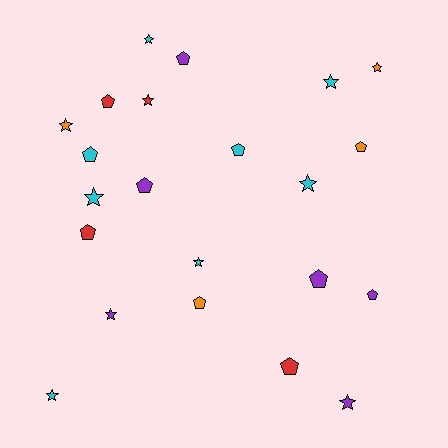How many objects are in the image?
There are 22 objects.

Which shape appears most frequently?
Pentagon, with 11 objects.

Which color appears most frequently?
Cyan, with 8 objects.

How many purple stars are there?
There are 2 purple stars.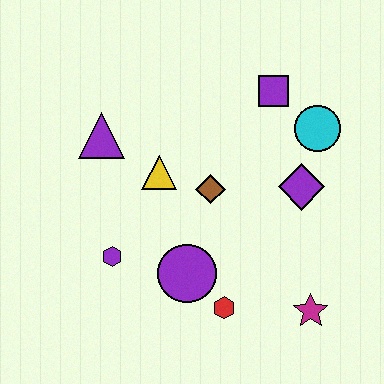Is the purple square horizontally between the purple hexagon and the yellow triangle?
No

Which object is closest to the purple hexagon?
The purple circle is closest to the purple hexagon.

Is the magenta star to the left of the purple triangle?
No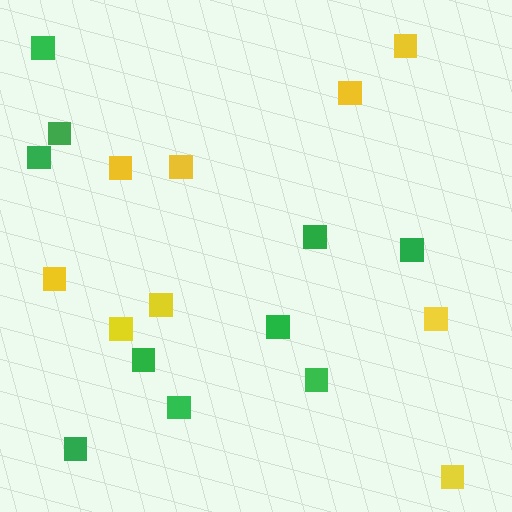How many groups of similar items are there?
There are 2 groups: one group of yellow squares (9) and one group of green squares (10).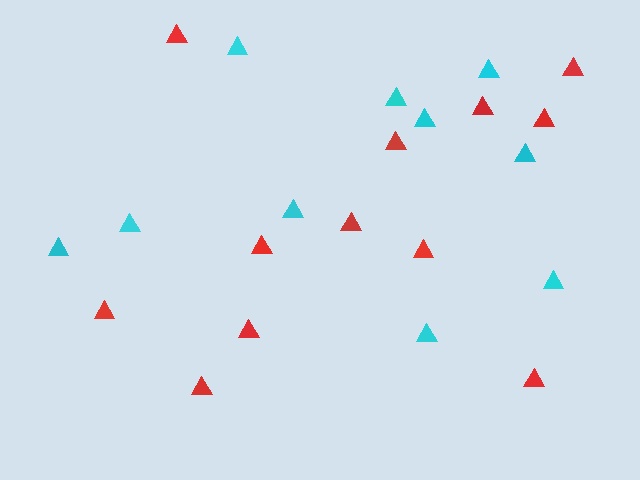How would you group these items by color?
There are 2 groups: one group of red triangles (12) and one group of cyan triangles (10).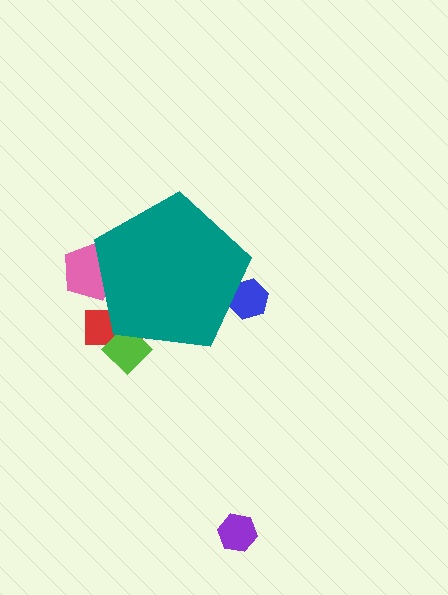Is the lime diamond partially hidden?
Yes, the lime diamond is partially hidden behind the teal pentagon.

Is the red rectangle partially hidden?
Yes, the red rectangle is partially hidden behind the teal pentagon.